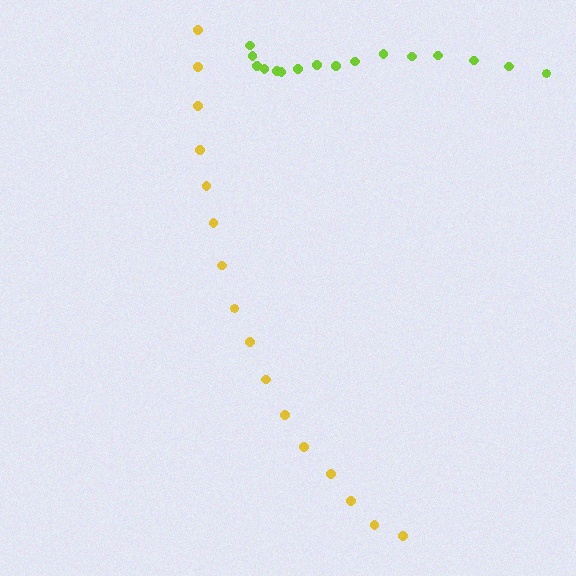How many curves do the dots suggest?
There are 2 distinct paths.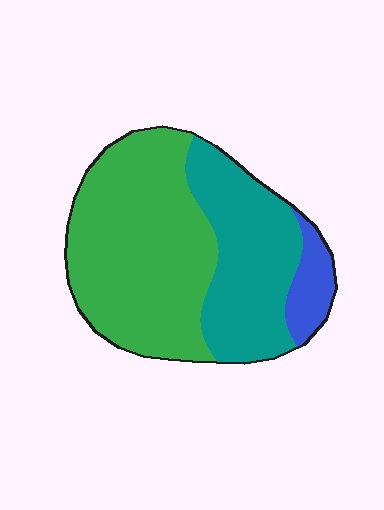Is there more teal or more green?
Green.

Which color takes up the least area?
Blue, at roughly 10%.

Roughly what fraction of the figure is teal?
Teal takes up between a quarter and a half of the figure.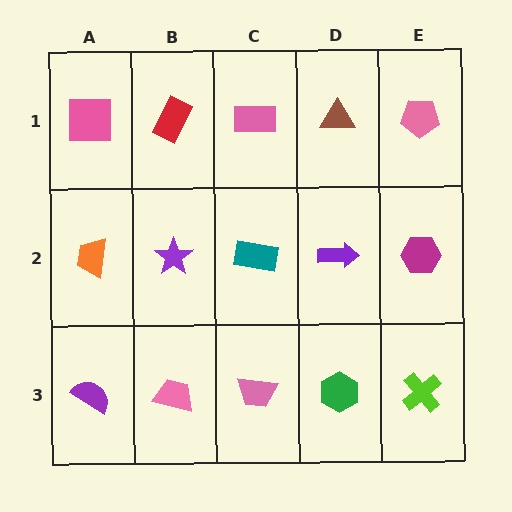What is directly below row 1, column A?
An orange trapezoid.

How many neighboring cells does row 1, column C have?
3.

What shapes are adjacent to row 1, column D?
A purple arrow (row 2, column D), a pink rectangle (row 1, column C), a pink pentagon (row 1, column E).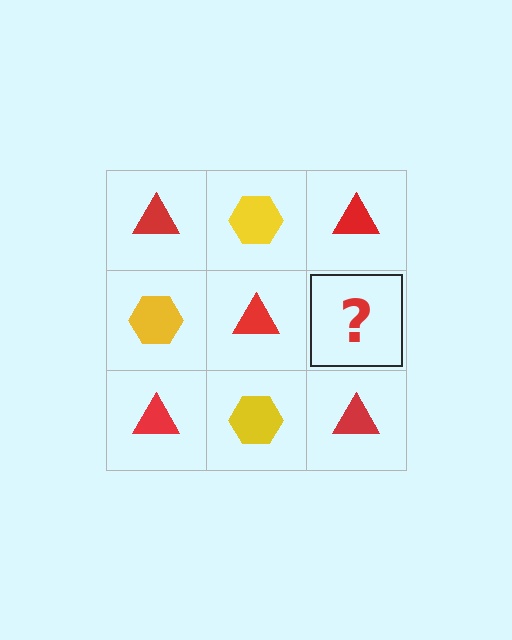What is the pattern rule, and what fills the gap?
The rule is that it alternates red triangle and yellow hexagon in a checkerboard pattern. The gap should be filled with a yellow hexagon.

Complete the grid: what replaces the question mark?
The question mark should be replaced with a yellow hexagon.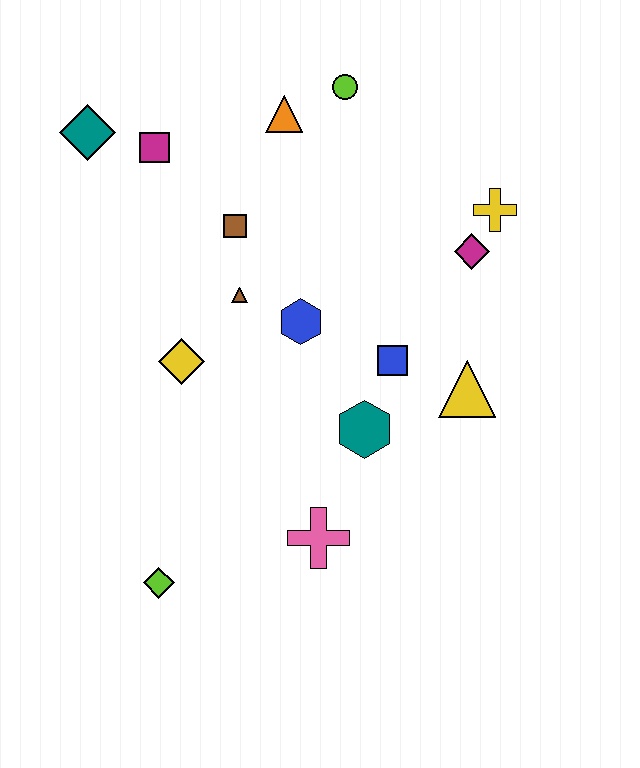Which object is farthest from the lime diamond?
The lime circle is farthest from the lime diamond.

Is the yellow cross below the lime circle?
Yes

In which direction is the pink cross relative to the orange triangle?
The pink cross is below the orange triangle.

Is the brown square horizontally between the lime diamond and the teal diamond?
No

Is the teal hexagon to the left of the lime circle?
No